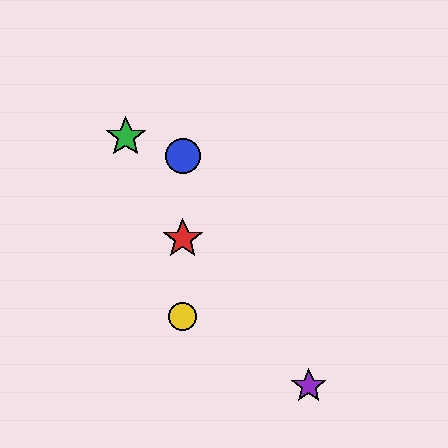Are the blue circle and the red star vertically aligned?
Yes, both are at x≈183.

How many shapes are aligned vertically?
3 shapes (the red star, the blue circle, the yellow circle) are aligned vertically.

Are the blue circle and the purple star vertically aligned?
No, the blue circle is at x≈183 and the purple star is at x≈309.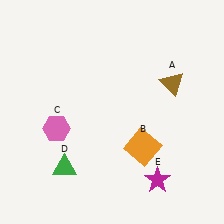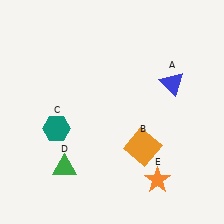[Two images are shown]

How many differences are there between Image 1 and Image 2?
There are 3 differences between the two images.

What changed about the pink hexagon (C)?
In Image 1, C is pink. In Image 2, it changed to teal.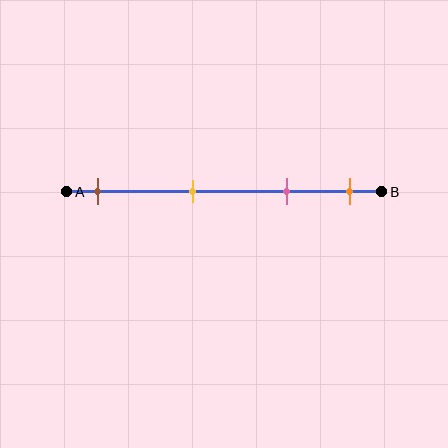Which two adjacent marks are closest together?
The pink and orange marks are the closest adjacent pair.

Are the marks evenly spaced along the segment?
No, the marks are not evenly spaced.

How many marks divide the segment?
There are 4 marks dividing the segment.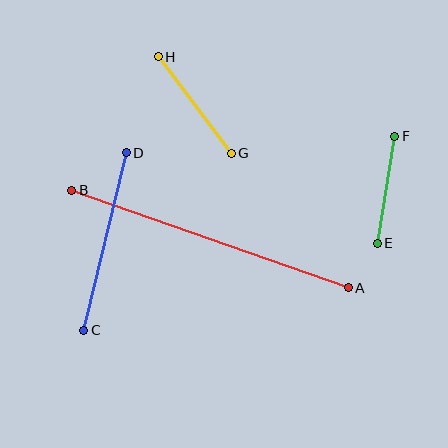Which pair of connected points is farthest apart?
Points A and B are farthest apart.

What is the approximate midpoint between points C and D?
The midpoint is at approximately (105, 242) pixels.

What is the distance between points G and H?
The distance is approximately 121 pixels.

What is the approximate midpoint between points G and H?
The midpoint is at approximately (195, 105) pixels.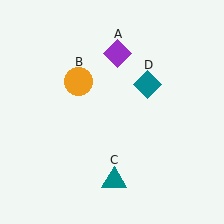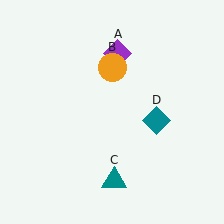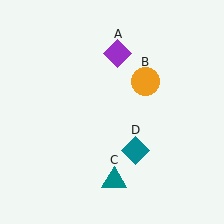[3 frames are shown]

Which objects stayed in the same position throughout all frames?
Purple diamond (object A) and teal triangle (object C) remained stationary.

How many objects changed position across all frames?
2 objects changed position: orange circle (object B), teal diamond (object D).